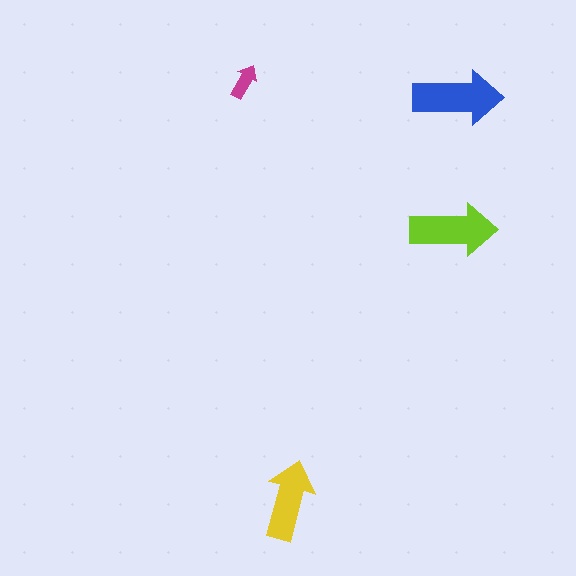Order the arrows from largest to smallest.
the blue one, the lime one, the yellow one, the magenta one.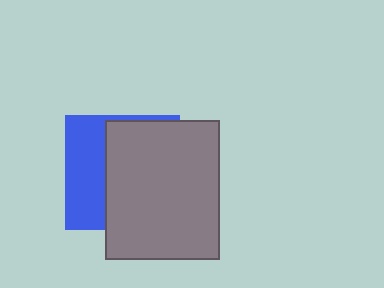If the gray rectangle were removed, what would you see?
You would see the complete blue square.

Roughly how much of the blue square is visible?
A small part of it is visible (roughly 37%).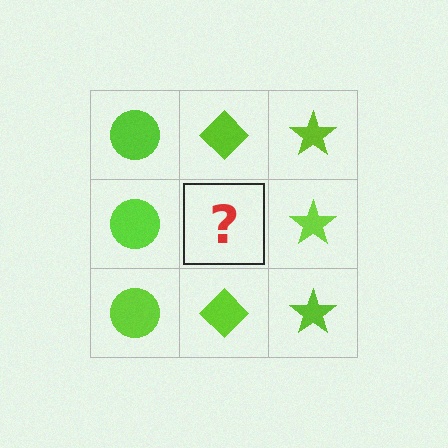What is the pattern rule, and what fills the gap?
The rule is that each column has a consistent shape. The gap should be filled with a lime diamond.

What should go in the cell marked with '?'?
The missing cell should contain a lime diamond.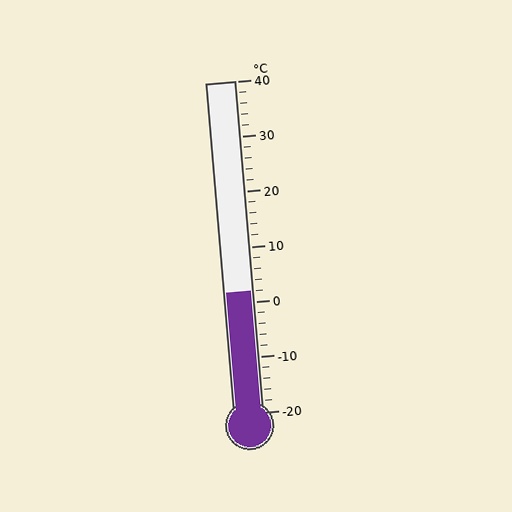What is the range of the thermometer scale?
The thermometer scale ranges from -20°C to 40°C.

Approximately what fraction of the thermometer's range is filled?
The thermometer is filled to approximately 35% of its range.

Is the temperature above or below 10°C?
The temperature is below 10°C.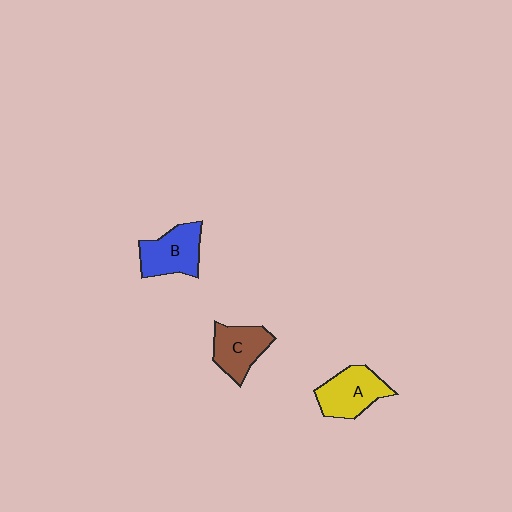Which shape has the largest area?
Shape A (yellow).